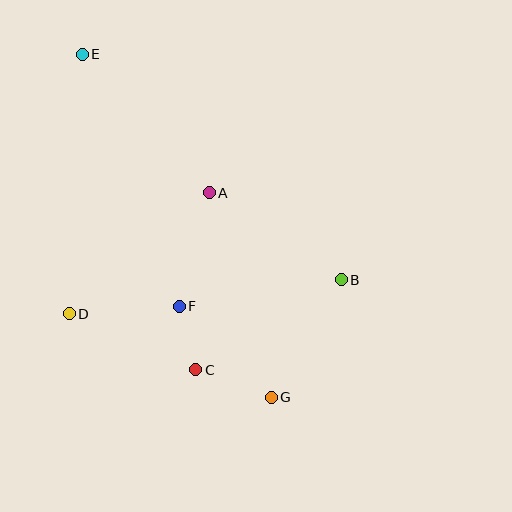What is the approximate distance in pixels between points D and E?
The distance between D and E is approximately 260 pixels.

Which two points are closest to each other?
Points C and F are closest to each other.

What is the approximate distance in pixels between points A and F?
The distance between A and F is approximately 118 pixels.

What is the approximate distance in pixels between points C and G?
The distance between C and G is approximately 80 pixels.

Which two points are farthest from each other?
Points E and G are farthest from each other.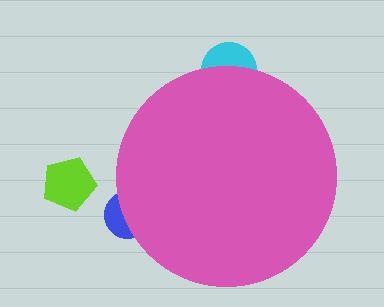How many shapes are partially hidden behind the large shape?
2 shapes are partially hidden.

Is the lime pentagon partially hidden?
No, the lime pentagon is fully visible.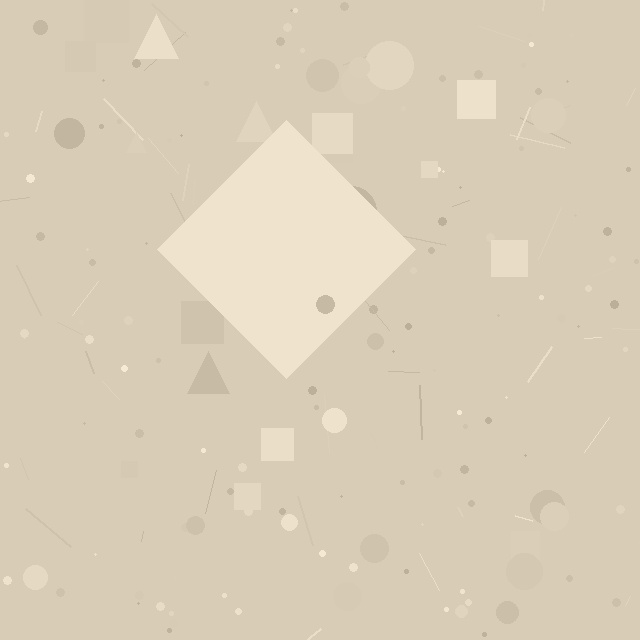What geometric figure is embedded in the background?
A diamond is embedded in the background.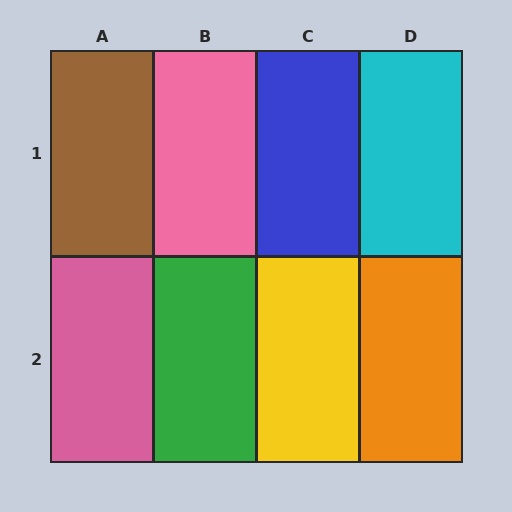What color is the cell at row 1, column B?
Pink.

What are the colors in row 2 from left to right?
Pink, green, yellow, orange.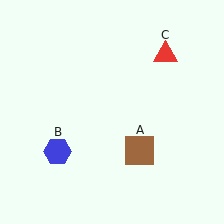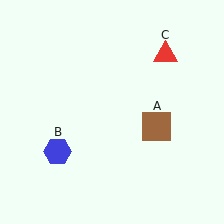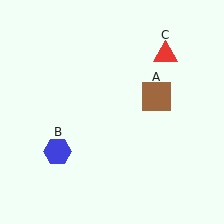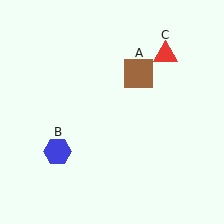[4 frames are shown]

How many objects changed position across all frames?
1 object changed position: brown square (object A).